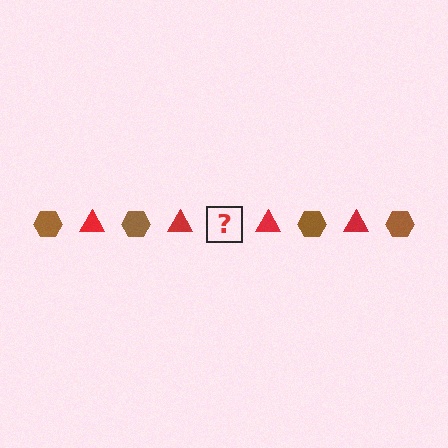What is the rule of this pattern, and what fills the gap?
The rule is that the pattern alternates between brown hexagon and red triangle. The gap should be filled with a brown hexagon.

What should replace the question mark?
The question mark should be replaced with a brown hexagon.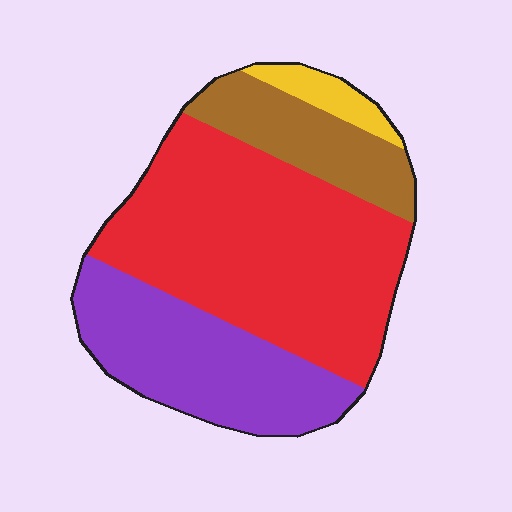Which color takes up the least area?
Yellow, at roughly 5%.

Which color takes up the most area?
Red, at roughly 50%.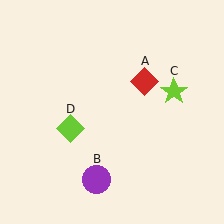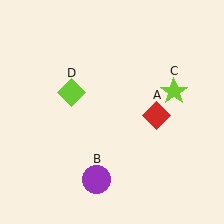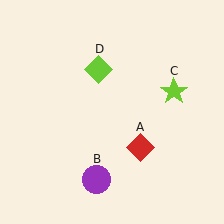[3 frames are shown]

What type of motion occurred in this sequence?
The red diamond (object A), lime diamond (object D) rotated clockwise around the center of the scene.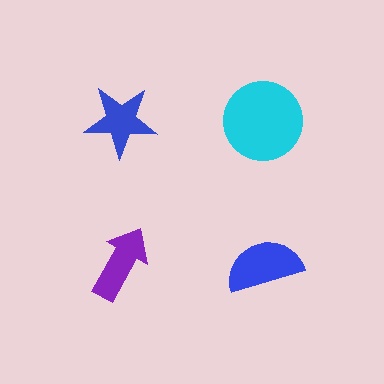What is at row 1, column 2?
A cyan circle.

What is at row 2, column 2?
A blue semicircle.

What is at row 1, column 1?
A blue star.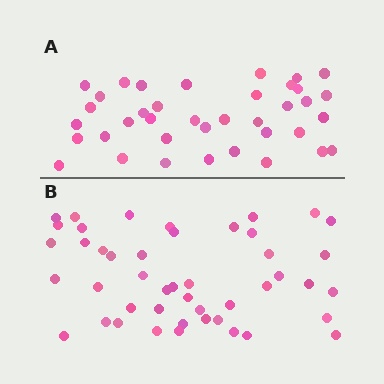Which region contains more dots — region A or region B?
Region B (the bottom region) has more dots.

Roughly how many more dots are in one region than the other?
Region B has roughly 8 or so more dots than region A.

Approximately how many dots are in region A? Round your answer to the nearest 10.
About 40 dots. (The exact count is 38, which rounds to 40.)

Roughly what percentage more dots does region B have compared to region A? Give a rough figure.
About 20% more.